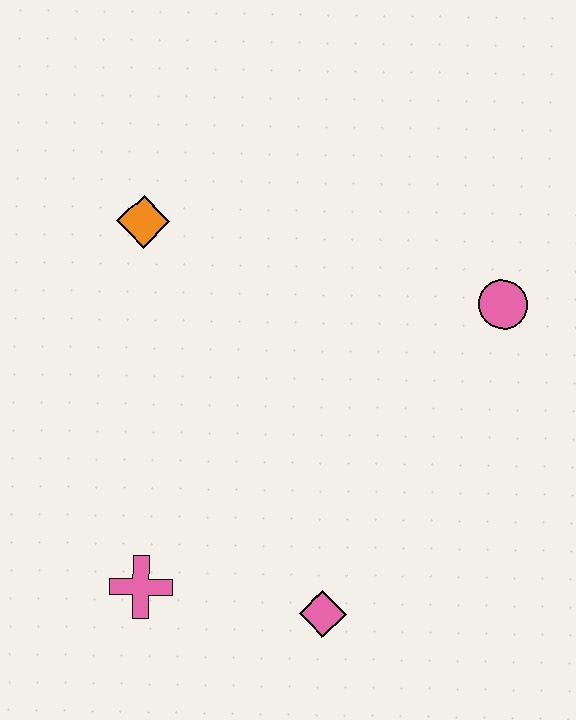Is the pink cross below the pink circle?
Yes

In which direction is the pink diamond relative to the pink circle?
The pink diamond is below the pink circle.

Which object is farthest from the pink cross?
The pink circle is farthest from the pink cross.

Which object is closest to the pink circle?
The pink diamond is closest to the pink circle.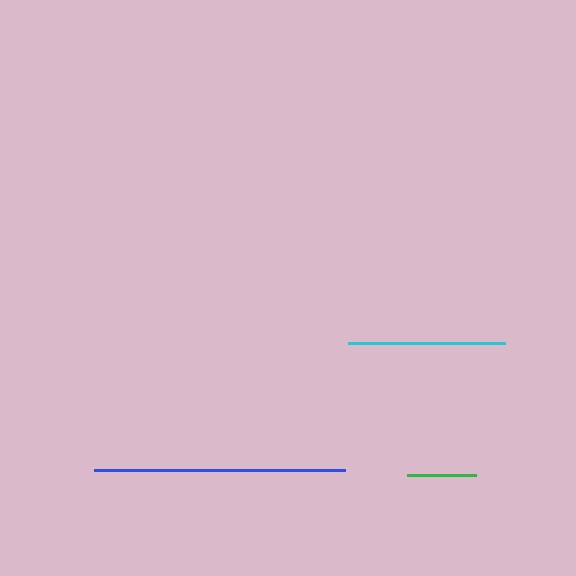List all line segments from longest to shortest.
From longest to shortest: blue, cyan, green.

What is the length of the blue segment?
The blue segment is approximately 251 pixels long.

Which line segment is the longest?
The blue line is the longest at approximately 251 pixels.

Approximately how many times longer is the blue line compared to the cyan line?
The blue line is approximately 1.6 times the length of the cyan line.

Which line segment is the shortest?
The green line is the shortest at approximately 69 pixels.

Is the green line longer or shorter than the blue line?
The blue line is longer than the green line.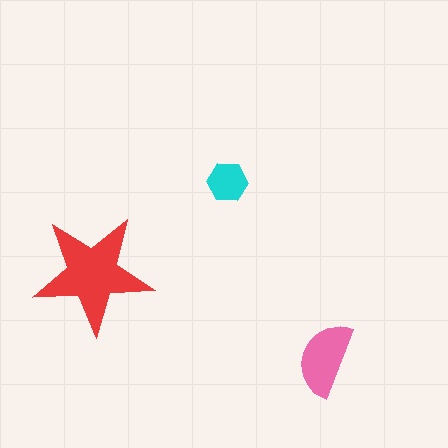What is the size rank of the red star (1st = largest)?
1st.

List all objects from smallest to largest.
The cyan hexagon, the pink semicircle, the red star.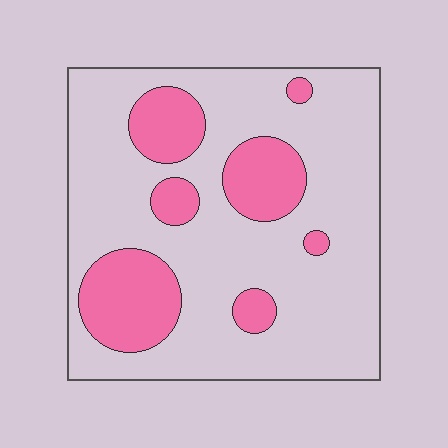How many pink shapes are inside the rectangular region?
7.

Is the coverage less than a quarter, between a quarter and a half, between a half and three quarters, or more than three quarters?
Less than a quarter.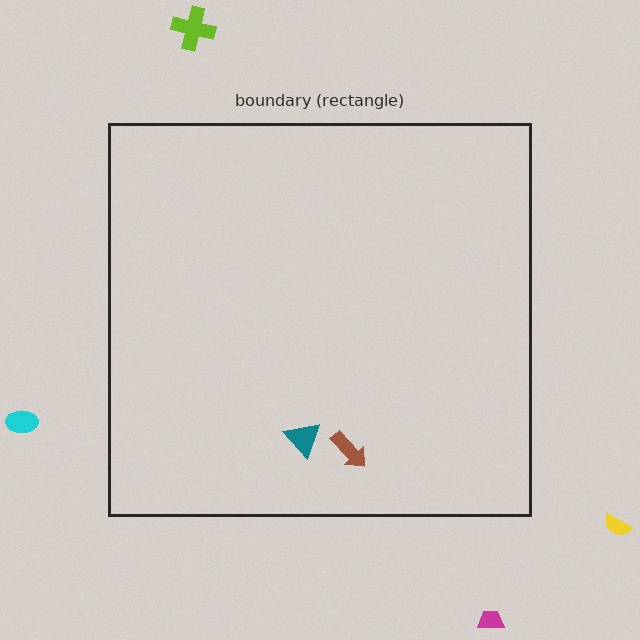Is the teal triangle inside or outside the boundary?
Inside.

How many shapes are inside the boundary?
2 inside, 4 outside.